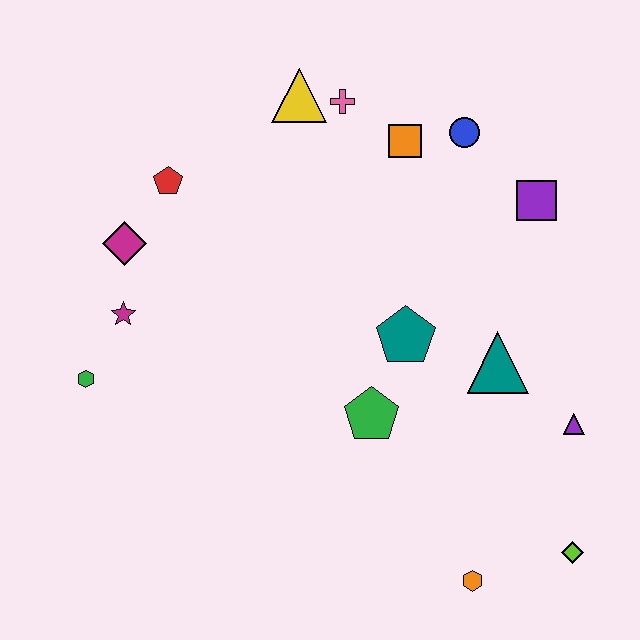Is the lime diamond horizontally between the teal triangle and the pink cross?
No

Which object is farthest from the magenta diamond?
The lime diamond is farthest from the magenta diamond.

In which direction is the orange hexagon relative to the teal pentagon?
The orange hexagon is below the teal pentagon.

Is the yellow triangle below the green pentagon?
No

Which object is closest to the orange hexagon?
The lime diamond is closest to the orange hexagon.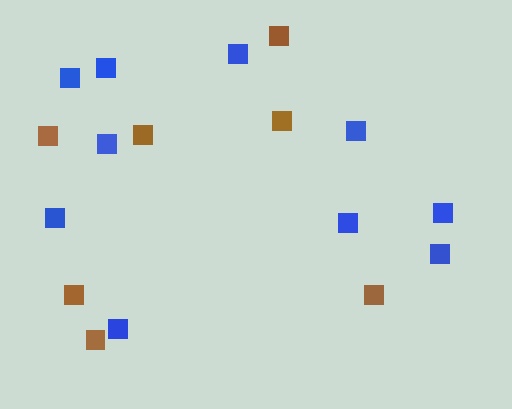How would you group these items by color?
There are 2 groups: one group of brown squares (7) and one group of blue squares (10).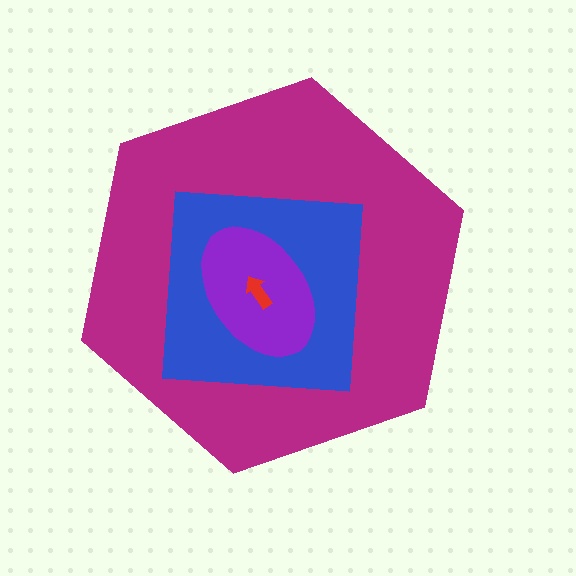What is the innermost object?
The red arrow.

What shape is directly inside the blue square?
The purple ellipse.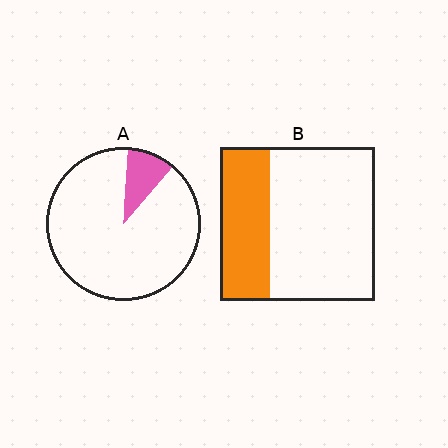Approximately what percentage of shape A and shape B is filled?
A is approximately 10% and B is approximately 30%.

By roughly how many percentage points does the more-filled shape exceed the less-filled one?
By roughly 20 percentage points (B over A).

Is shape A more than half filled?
No.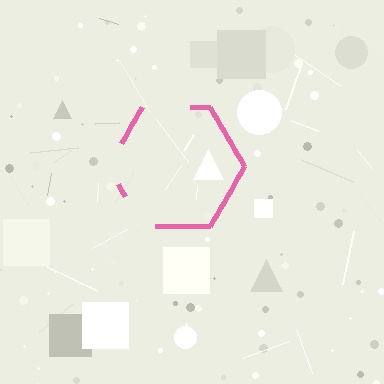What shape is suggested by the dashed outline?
The dashed outline suggests a hexagon.